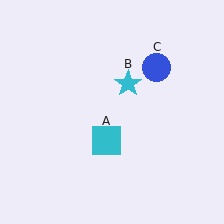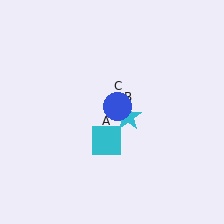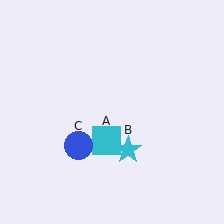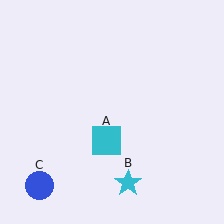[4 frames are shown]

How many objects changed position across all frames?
2 objects changed position: cyan star (object B), blue circle (object C).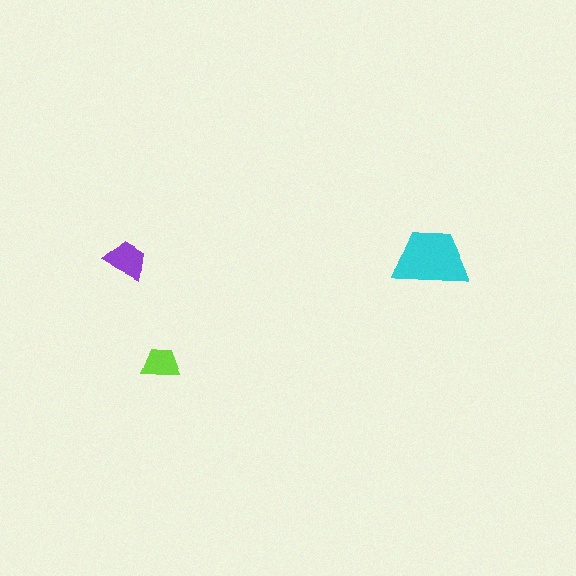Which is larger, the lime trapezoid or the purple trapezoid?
The purple one.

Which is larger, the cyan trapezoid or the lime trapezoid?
The cyan one.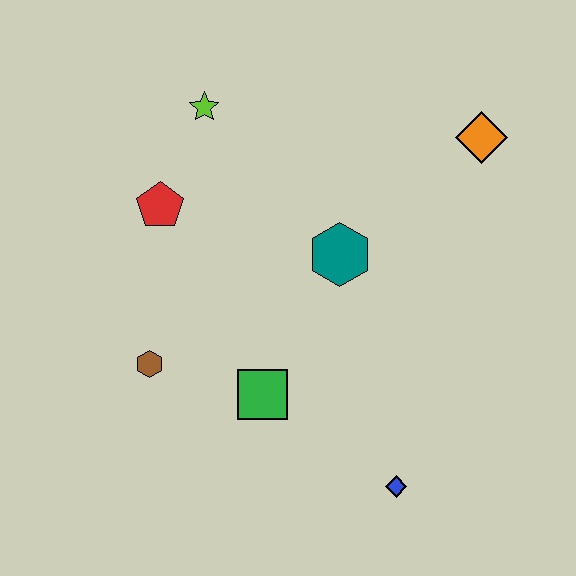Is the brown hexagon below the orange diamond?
Yes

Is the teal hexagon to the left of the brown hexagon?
No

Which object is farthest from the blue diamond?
The lime star is farthest from the blue diamond.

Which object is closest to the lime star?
The red pentagon is closest to the lime star.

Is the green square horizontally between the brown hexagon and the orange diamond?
Yes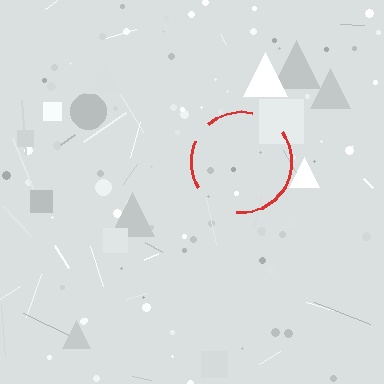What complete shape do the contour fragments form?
The contour fragments form a circle.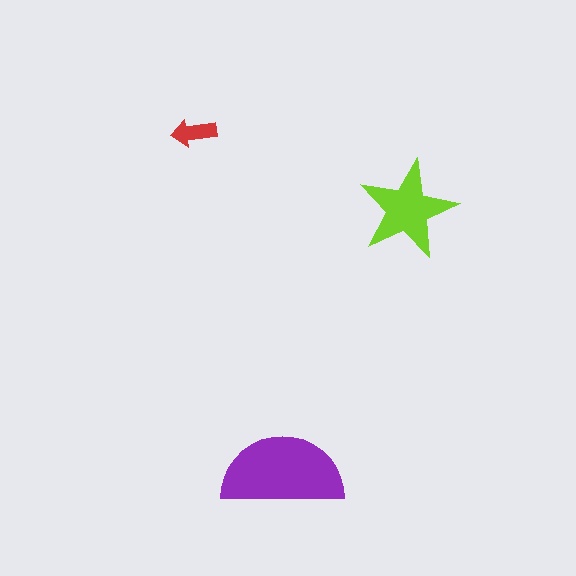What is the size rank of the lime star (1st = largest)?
2nd.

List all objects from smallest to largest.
The red arrow, the lime star, the purple semicircle.